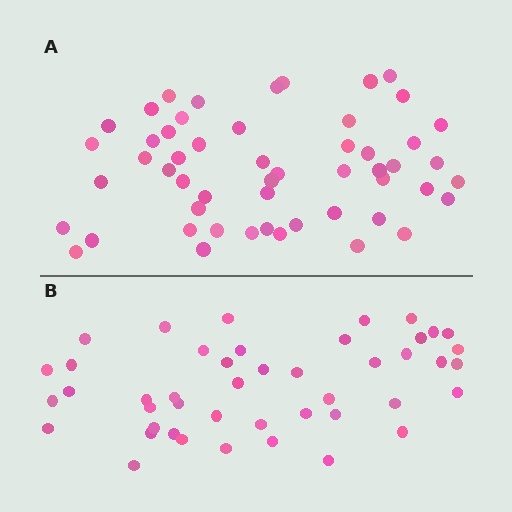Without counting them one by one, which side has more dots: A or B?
Region A (the top region) has more dots.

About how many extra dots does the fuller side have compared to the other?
Region A has roughly 8 or so more dots than region B.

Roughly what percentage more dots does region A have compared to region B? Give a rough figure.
About 20% more.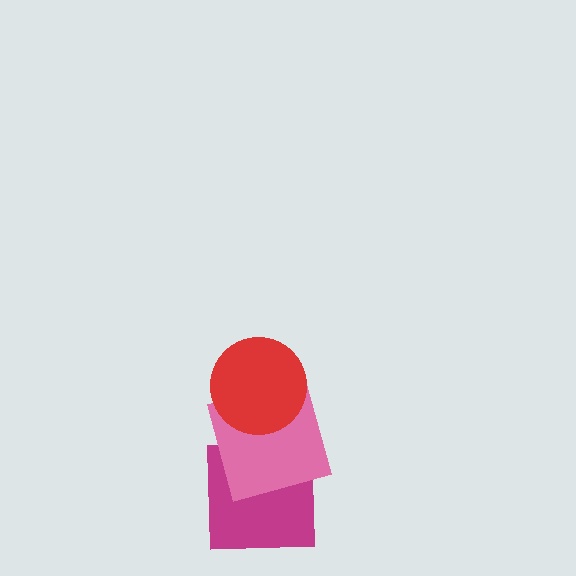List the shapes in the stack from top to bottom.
From top to bottom: the red circle, the pink square, the magenta square.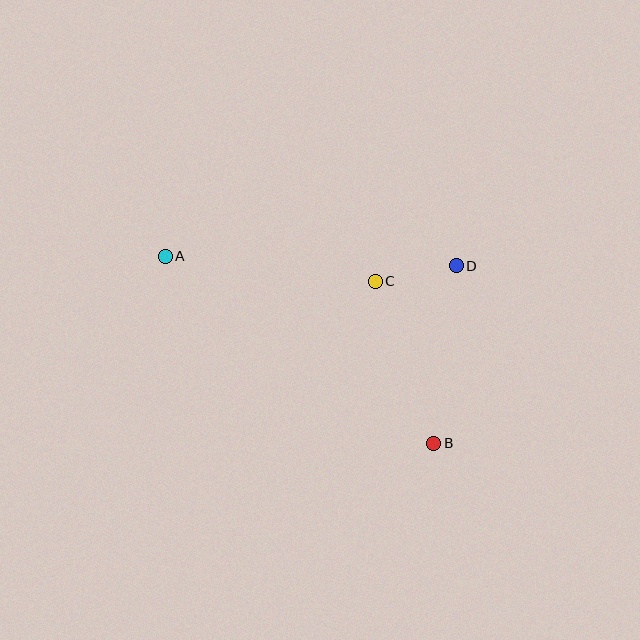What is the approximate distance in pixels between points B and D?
The distance between B and D is approximately 179 pixels.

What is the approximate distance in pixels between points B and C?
The distance between B and C is approximately 172 pixels.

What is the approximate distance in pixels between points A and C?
The distance between A and C is approximately 211 pixels.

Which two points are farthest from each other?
Points A and B are farthest from each other.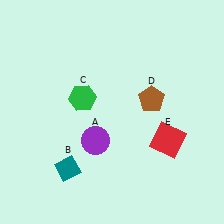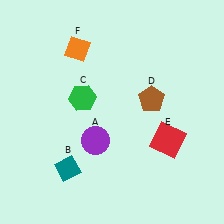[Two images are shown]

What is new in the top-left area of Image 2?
An orange diamond (F) was added in the top-left area of Image 2.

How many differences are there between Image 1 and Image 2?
There is 1 difference between the two images.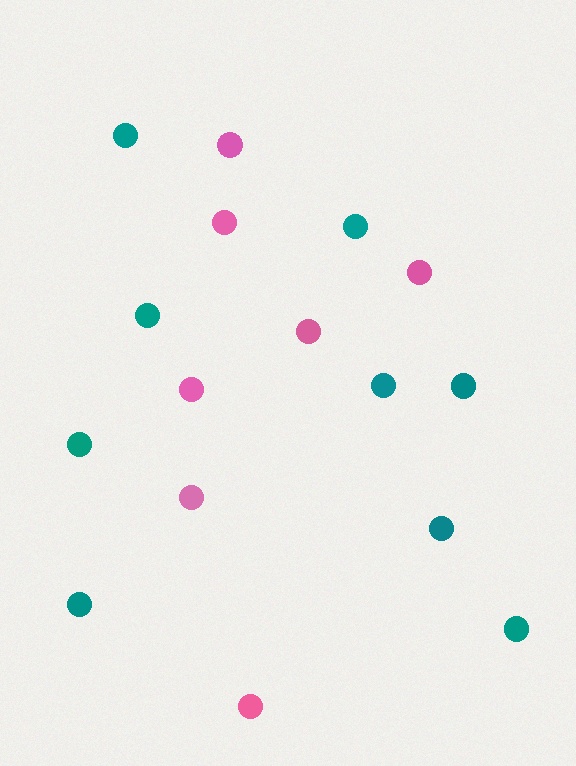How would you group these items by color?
There are 2 groups: one group of pink circles (7) and one group of teal circles (9).